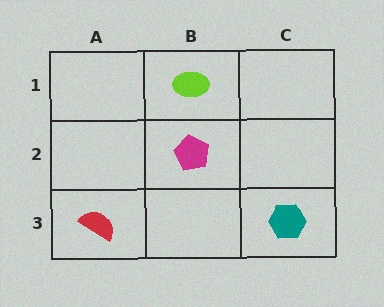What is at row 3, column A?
A red semicircle.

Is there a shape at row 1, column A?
No, that cell is empty.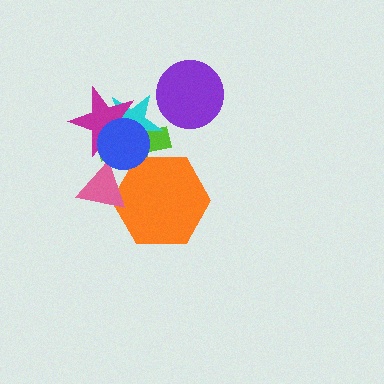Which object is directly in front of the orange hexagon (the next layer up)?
The pink triangle is directly in front of the orange hexagon.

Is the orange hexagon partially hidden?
Yes, it is partially covered by another shape.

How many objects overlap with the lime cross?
5 objects overlap with the lime cross.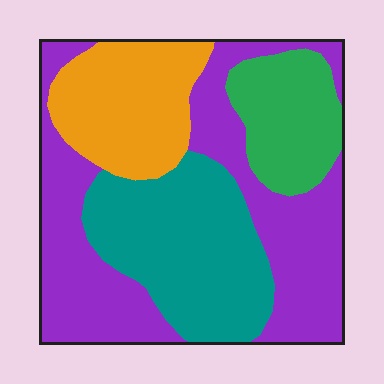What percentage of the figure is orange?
Orange takes up about one fifth (1/5) of the figure.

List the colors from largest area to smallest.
From largest to smallest: purple, teal, orange, green.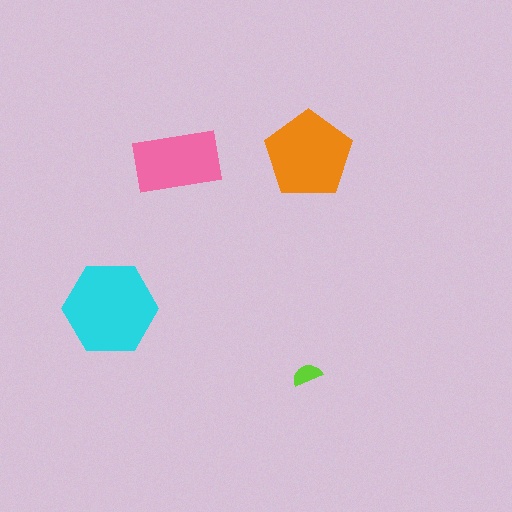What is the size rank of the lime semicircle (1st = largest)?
4th.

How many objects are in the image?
There are 4 objects in the image.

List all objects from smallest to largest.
The lime semicircle, the pink rectangle, the orange pentagon, the cyan hexagon.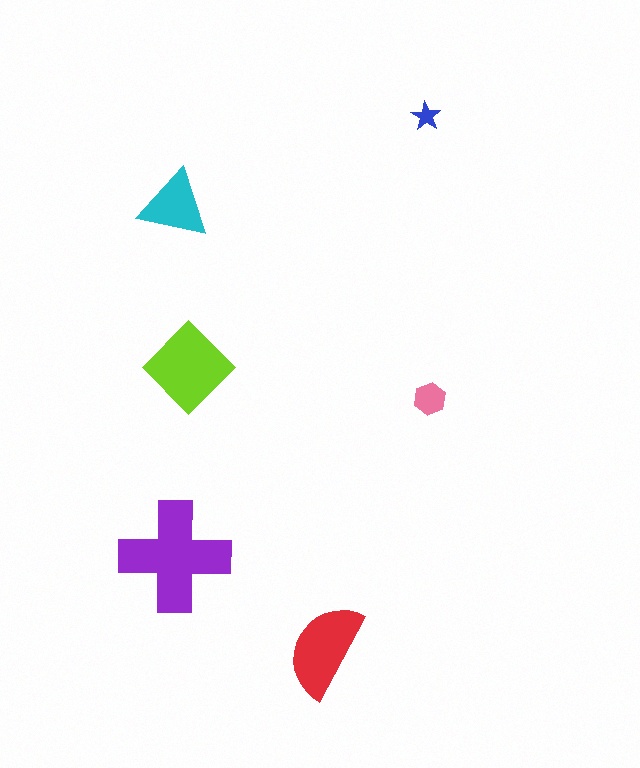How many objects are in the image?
There are 6 objects in the image.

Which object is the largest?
The purple cross.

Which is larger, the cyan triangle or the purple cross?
The purple cross.